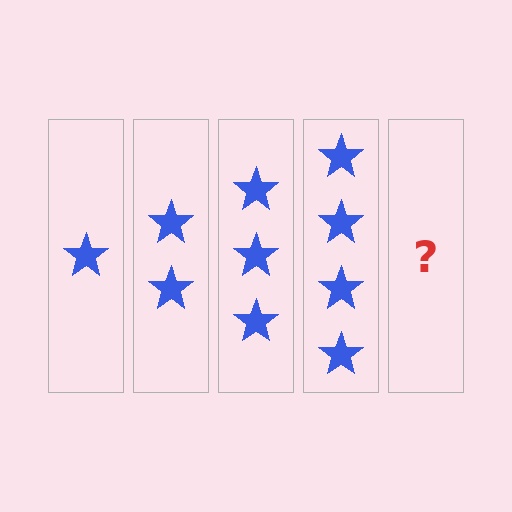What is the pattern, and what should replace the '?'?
The pattern is that each step adds one more star. The '?' should be 5 stars.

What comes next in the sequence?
The next element should be 5 stars.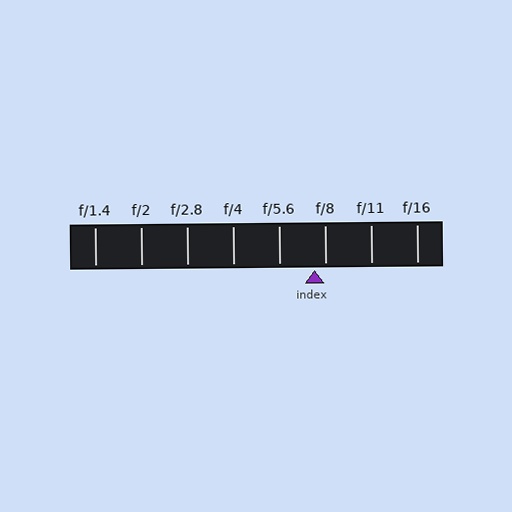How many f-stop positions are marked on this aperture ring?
There are 8 f-stop positions marked.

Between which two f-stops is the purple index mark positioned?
The index mark is between f/5.6 and f/8.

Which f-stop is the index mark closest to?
The index mark is closest to f/8.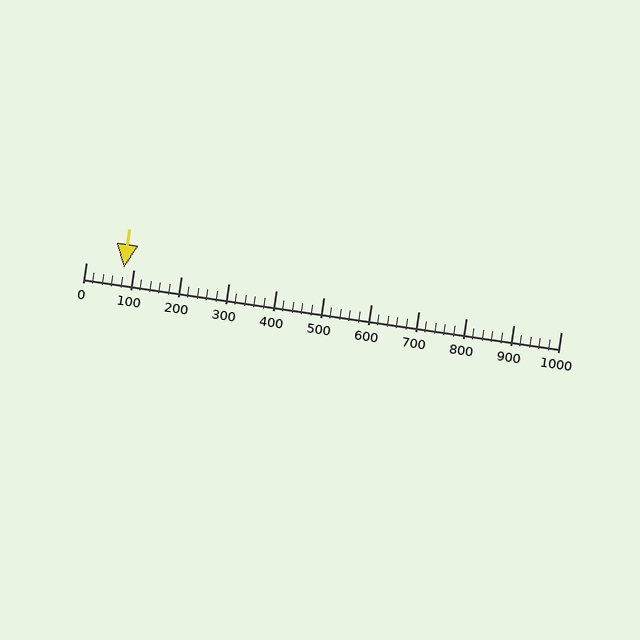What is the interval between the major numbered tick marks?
The major tick marks are spaced 100 units apart.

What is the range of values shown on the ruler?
The ruler shows values from 0 to 1000.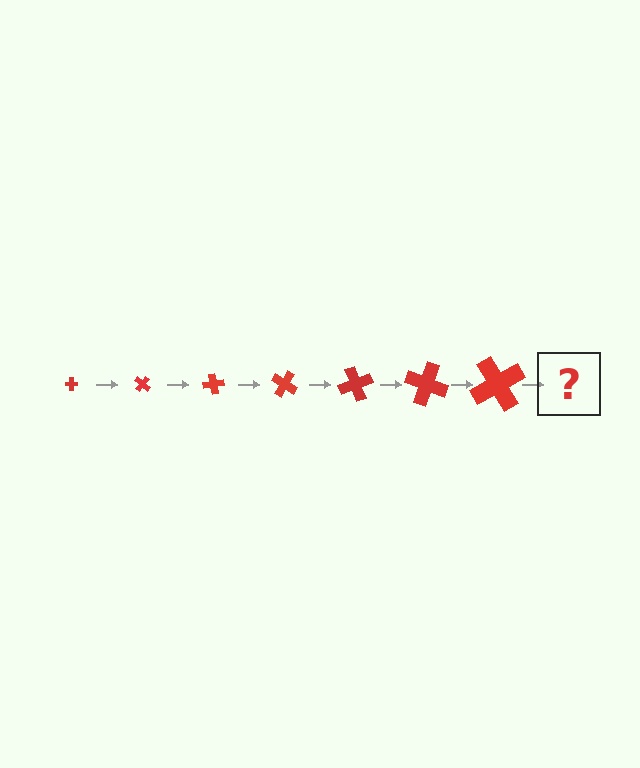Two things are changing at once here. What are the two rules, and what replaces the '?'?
The two rules are that the cross grows larger each step and it rotates 40 degrees each step. The '?' should be a cross, larger than the previous one and rotated 280 degrees from the start.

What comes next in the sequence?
The next element should be a cross, larger than the previous one and rotated 280 degrees from the start.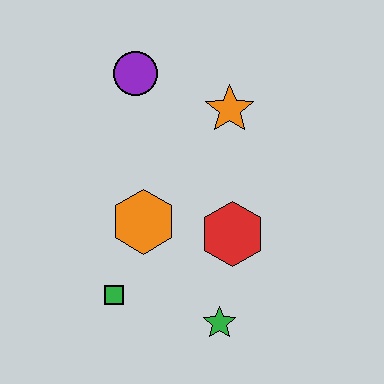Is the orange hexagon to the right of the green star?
No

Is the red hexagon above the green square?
Yes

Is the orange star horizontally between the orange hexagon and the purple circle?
No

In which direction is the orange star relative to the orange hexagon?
The orange star is above the orange hexagon.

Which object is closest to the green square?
The orange hexagon is closest to the green square.